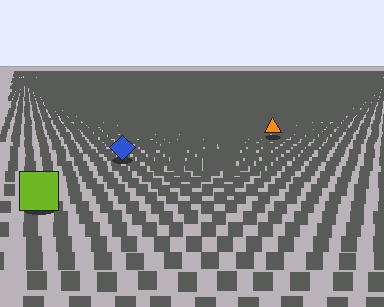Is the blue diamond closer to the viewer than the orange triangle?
Yes. The blue diamond is closer — you can tell from the texture gradient: the ground texture is coarser near it.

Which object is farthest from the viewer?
The orange triangle is farthest from the viewer. It appears smaller and the ground texture around it is denser.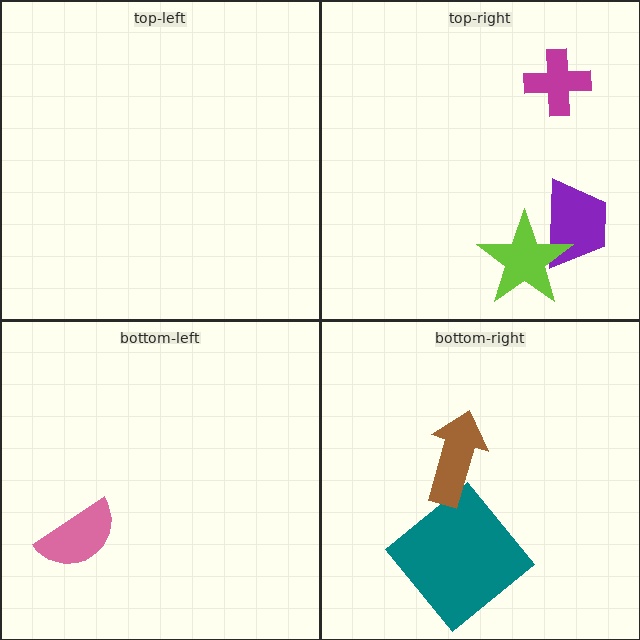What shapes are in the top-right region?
The purple trapezoid, the magenta cross, the lime star.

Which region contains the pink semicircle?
The bottom-left region.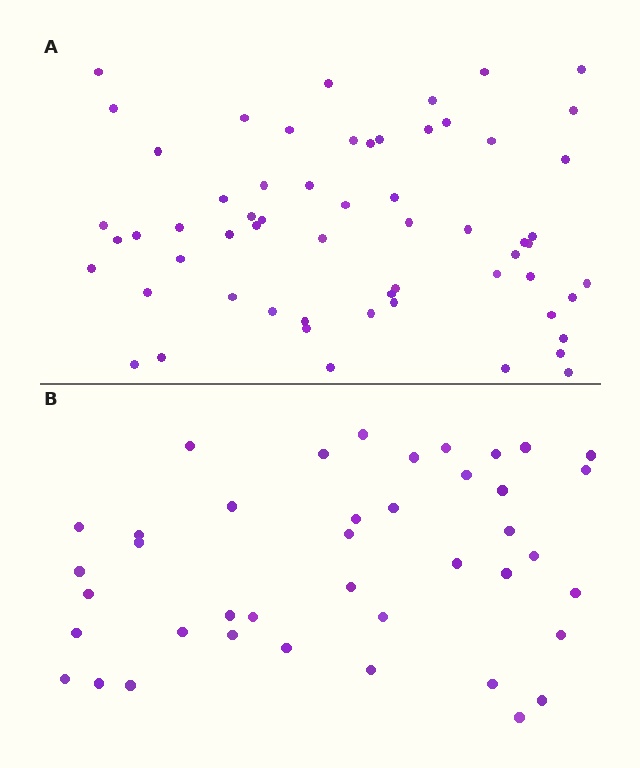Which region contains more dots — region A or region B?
Region A (the top region) has more dots.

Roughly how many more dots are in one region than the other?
Region A has approximately 20 more dots than region B.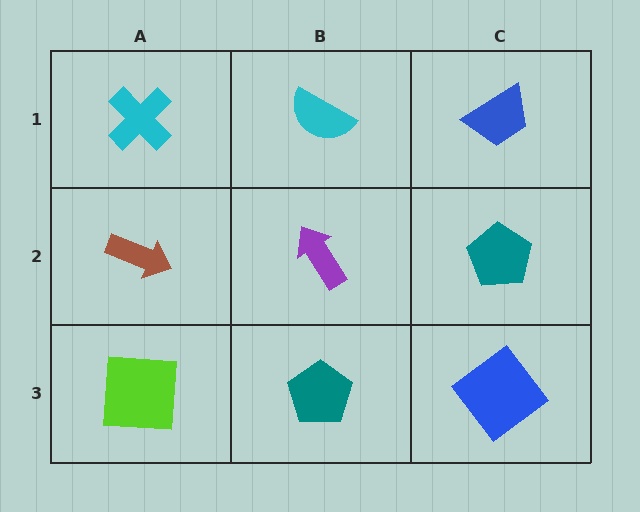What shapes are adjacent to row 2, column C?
A blue trapezoid (row 1, column C), a blue diamond (row 3, column C), a purple arrow (row 2, column B).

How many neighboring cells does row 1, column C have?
2.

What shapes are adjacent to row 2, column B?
A cyan semicircle (row 1, column B), a teal pentagon (row 3, column B), a brown arrow (row 2, column A), a teal pentagon (row 2, column C).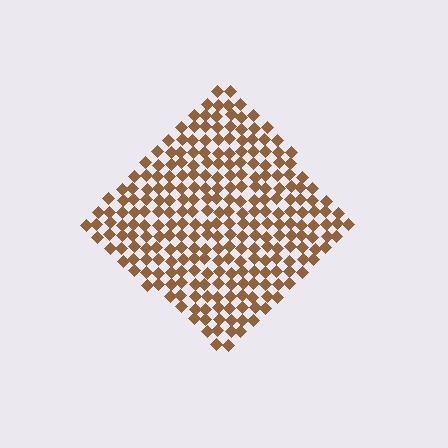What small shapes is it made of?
It is made of small diamonds.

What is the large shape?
The large shape is a diamond.